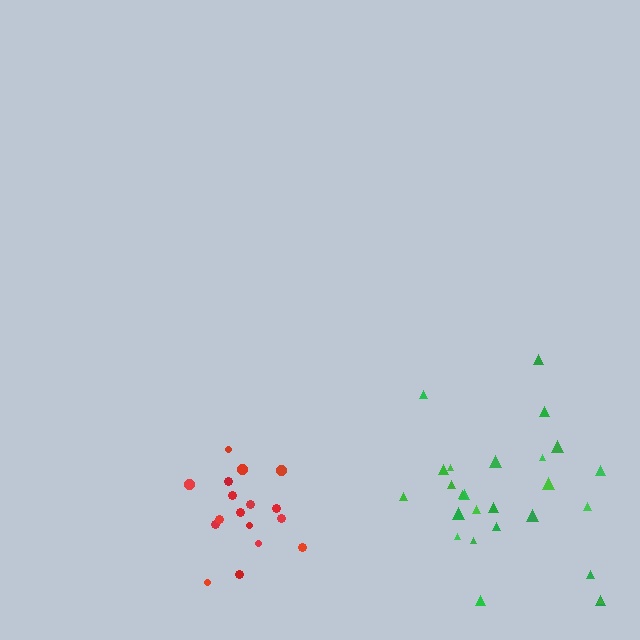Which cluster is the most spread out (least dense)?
Green.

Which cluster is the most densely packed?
Red.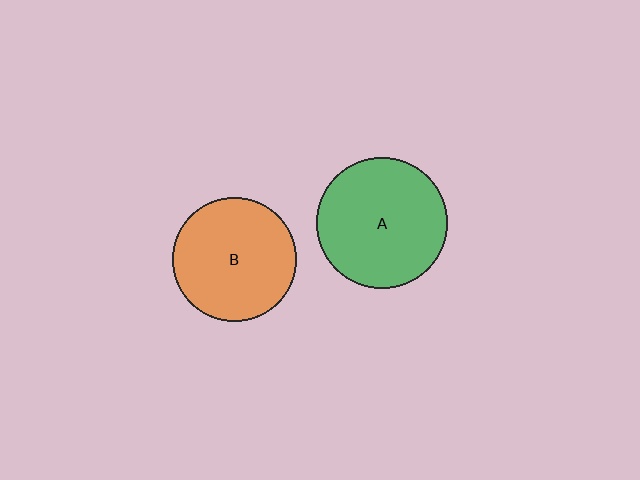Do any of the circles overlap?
No, none of the circles overlap.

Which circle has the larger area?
Circle A (green).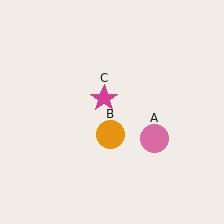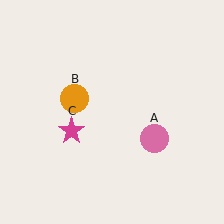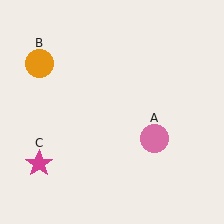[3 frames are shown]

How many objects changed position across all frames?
2 objects changed position: orange circle (object B), magenta star (object C).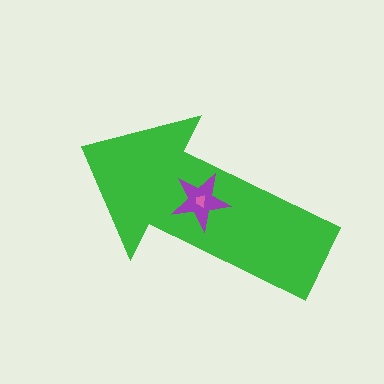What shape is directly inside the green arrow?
The purple star.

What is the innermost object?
The pink trapezoid.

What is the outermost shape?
The green arrow.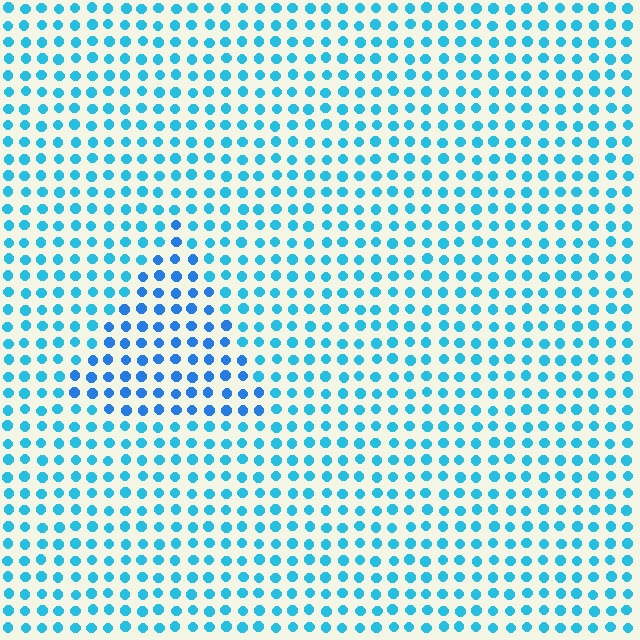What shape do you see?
I see a triangle.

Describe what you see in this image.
The image is filled with small cyan elements in a uniform arrangement. A triangle-shaped region is visible where the elements are tinted to a slightly different hue, forming a subtle color boundary.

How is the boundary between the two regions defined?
The boundary is defined purely by a slight shift in hue (about 22 degrees). Spacing, size, and orientation are identical on both sides.